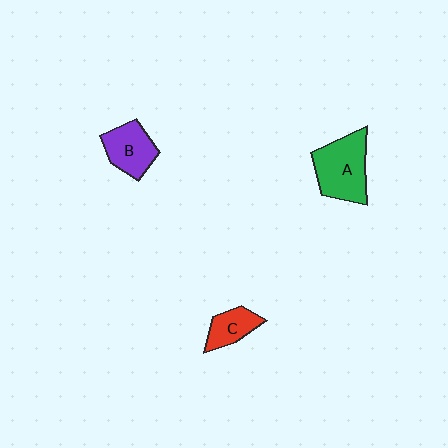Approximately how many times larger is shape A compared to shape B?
Approximately 1.4 times.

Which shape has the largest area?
Shape A (green).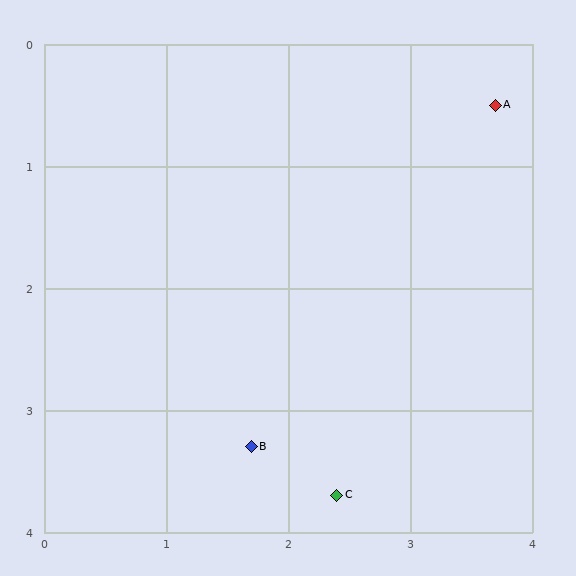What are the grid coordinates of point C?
Point C is at approximately (2.4, 3.7).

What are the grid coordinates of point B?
Point B is at approximately (1.7, 3.3).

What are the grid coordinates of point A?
Point A is at approximately (3.7, 0.5).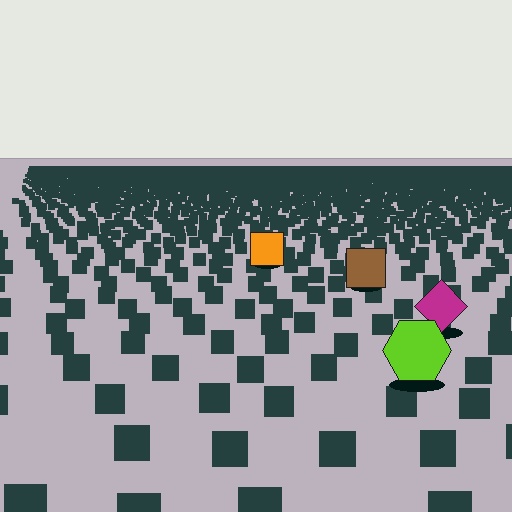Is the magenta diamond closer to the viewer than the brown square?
Yes. The magenta diamond is closer — you can tell from the texture gradient: the ground texture is coarser near it.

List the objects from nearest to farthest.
From nearest to farthest: the lime hexagon, the magenta diamond, the brown square, the orange square.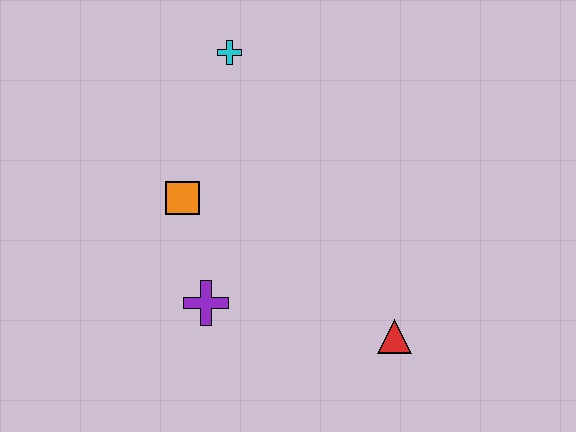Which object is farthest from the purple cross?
The cyan cross is farthest from the purple cross.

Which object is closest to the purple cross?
The orange square is closest to the purple cross.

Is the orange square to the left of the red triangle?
Yes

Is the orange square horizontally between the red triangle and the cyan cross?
No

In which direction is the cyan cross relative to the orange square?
The cyan cross is above the orange square.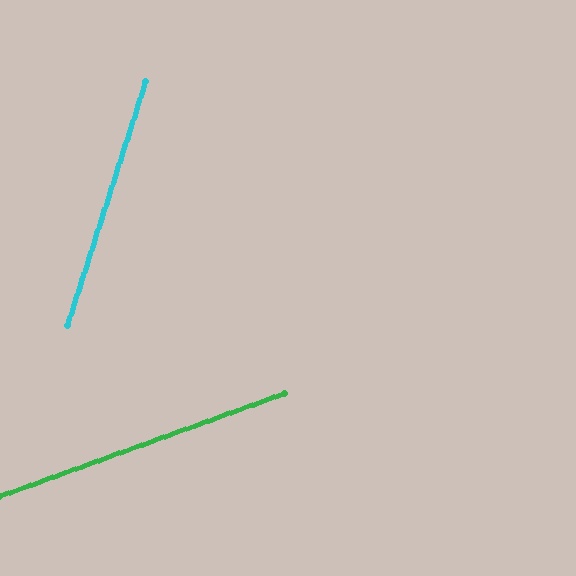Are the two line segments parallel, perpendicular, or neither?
Neither parallel nor perpendicular — they differ by about 52°.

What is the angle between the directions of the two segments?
Approximately 52 degrees.